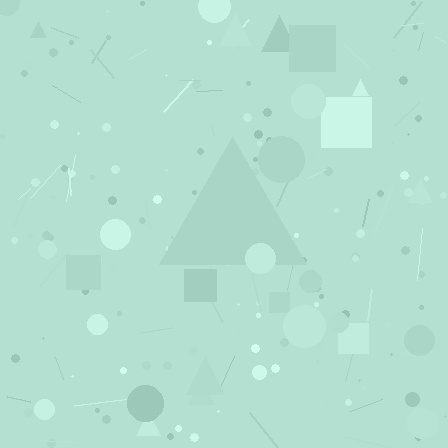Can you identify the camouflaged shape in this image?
The camouflaged shape is a triangle.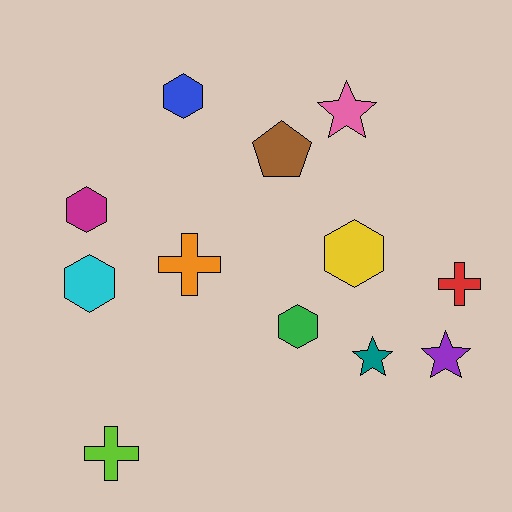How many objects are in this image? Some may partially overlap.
There are 12 objects.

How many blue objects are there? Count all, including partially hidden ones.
There is 1 blue object.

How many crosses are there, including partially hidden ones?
There are 3 crosses.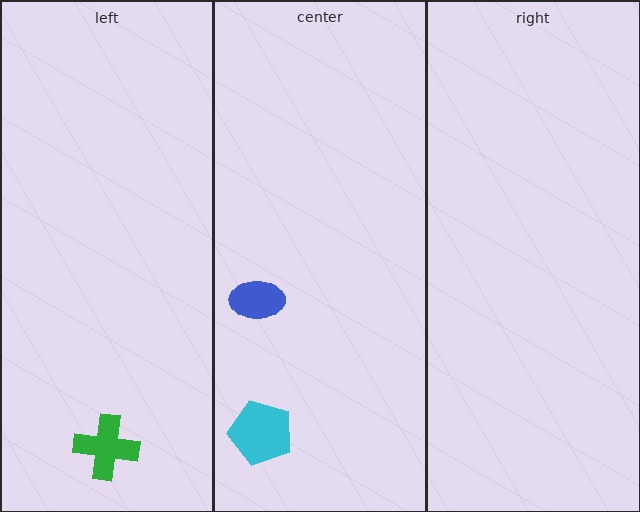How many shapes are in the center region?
2.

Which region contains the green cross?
The left region.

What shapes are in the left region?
The green cross.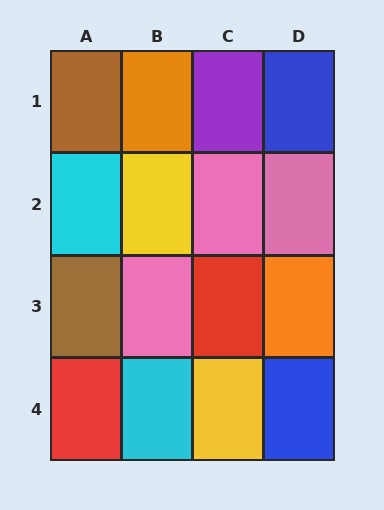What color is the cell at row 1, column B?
Orange.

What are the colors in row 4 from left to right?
Red, cyan, yellow, blue.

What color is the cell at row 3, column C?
Red.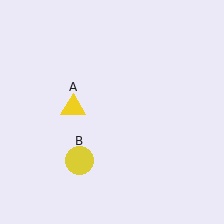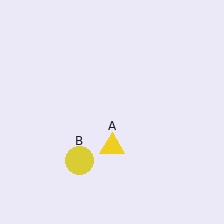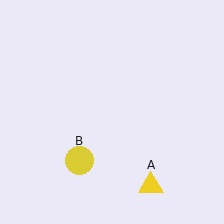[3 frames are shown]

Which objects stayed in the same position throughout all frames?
Yellow circle (object B) remained stationary.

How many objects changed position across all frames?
1 object changed position: yellow triangle (object A).